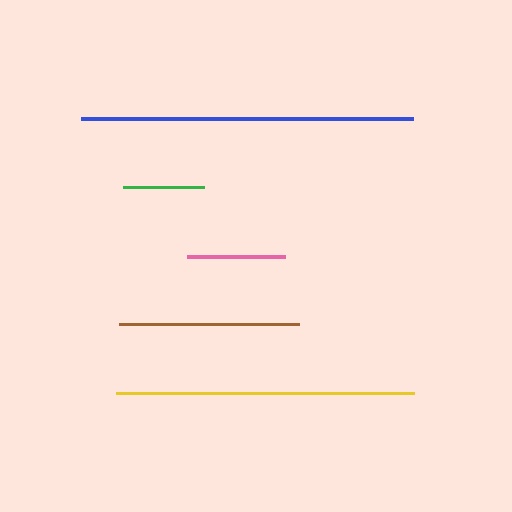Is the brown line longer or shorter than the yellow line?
The yellow line is longer than the brown line.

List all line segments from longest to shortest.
From longest to shortest: blue, yellow, brown, pink, green.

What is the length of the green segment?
The green segment is approximately 81 pixels long.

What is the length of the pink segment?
The pink segment is approximately 97 pixels long.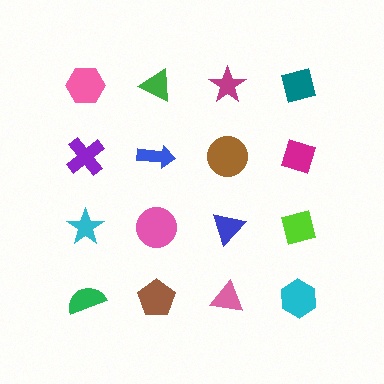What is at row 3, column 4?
A lime diamond.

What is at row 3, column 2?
A pink circle.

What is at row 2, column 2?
A blue arrow.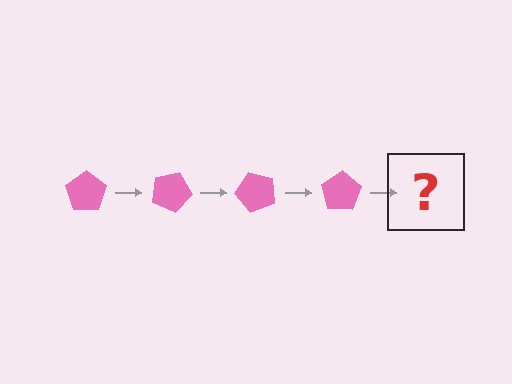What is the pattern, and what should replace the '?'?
The pattern is that the pentagon rotates 25 degrees each step. The '?' should be a pink pentagon rotated 100 degrees.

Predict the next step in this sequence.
The next step is a pink pentagon rotated 100 degrees.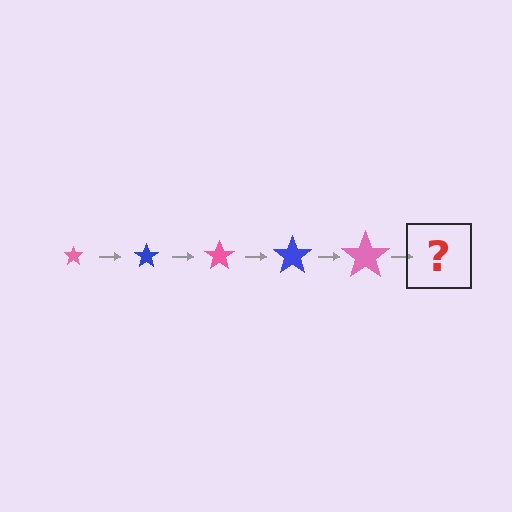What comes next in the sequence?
The next element should be a blue star, larger than the previous one.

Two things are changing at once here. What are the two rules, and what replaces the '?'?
The two rules are that the star grows larger each step and the color cycles through pink and blue. The '?' should be a blue star, larger than the previous one.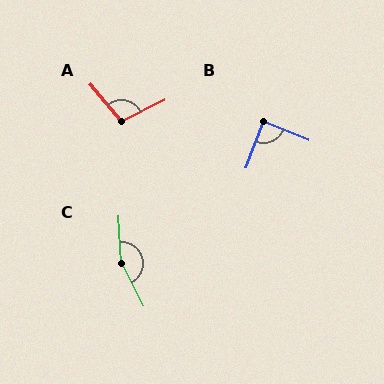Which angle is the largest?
C, at approximately 156 degrees.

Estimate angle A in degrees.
Approximately 103 degrees.